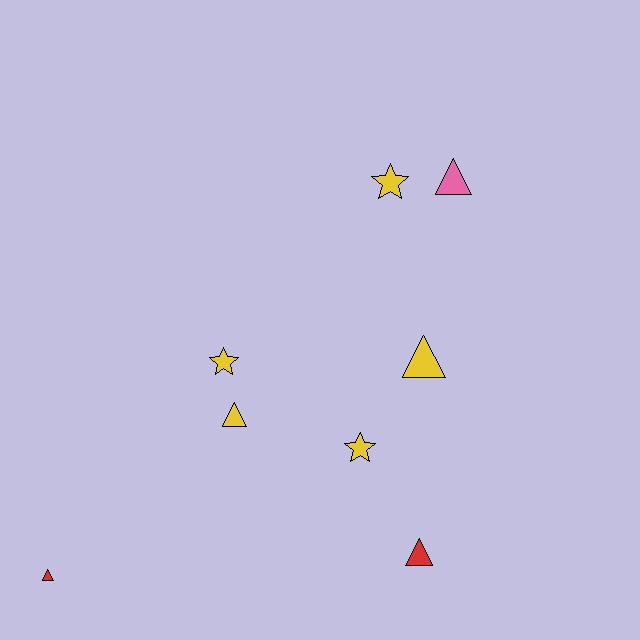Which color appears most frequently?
Yellow, with 5 objects.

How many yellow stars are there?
There are 3 yellow stars.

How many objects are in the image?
There are 8 objects.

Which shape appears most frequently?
Triangle, with 5 objects.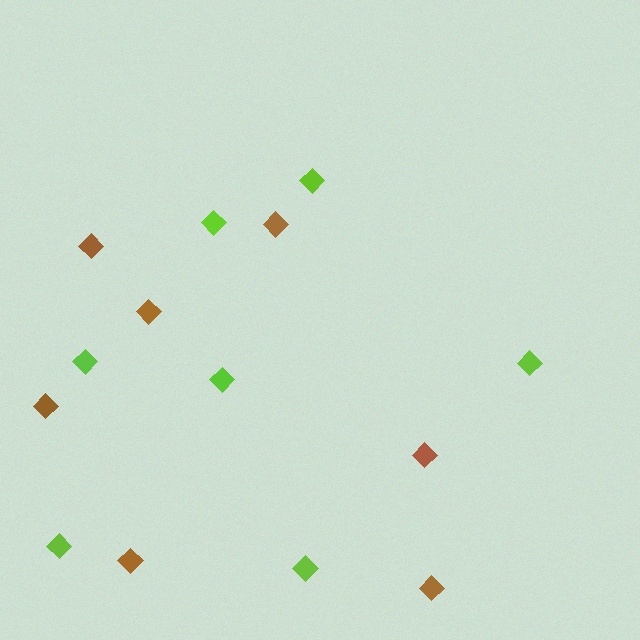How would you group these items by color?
There are 2 groups: one group of lime diamonds (7) and one group of brown diamonds (7).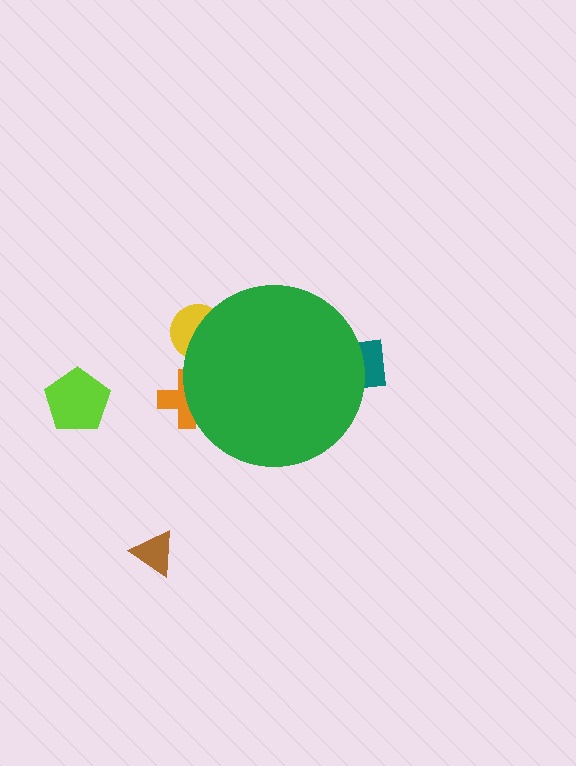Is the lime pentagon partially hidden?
No, the lime pentagon is fully visible.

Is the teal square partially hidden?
Yes, the teal square is partially hidden behind the green circle.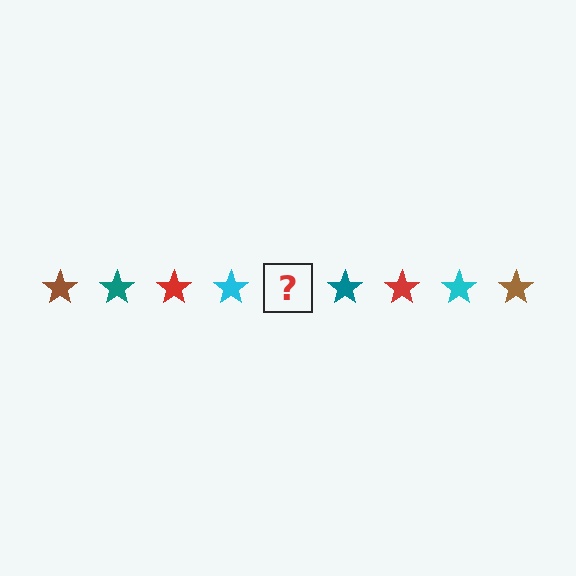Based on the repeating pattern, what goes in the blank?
The blank should be a brown star.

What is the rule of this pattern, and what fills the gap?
The rule is that the pattern cycles through brown, teal, red, cyan stars. The gap should be filled with a brown star.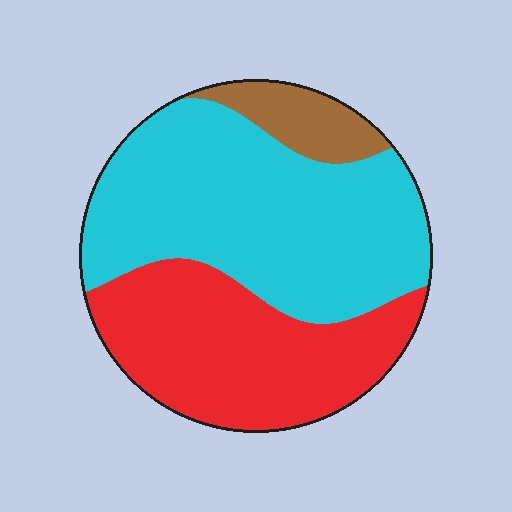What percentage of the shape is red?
Red covers 37% of the shape.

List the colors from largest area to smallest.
From largest to smallest: cyan, red, brown.